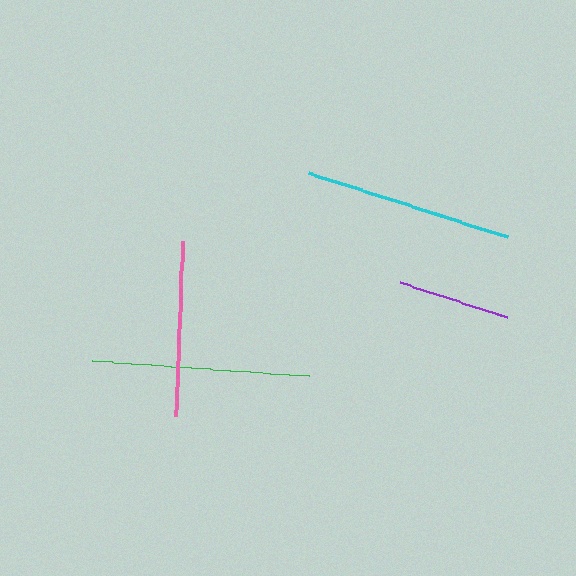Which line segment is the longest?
The green line is the longest at approximately 217 pixels.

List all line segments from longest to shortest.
From longest to shortest: green, cyan, pink, purple.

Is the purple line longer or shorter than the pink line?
The pink line is longer than the purple line.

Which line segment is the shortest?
The purple line is the shortest at approximately 113 pixels.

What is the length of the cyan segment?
The cyan segment is approximately 210 pixels long.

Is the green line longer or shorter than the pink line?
The green line is longer than the pink line.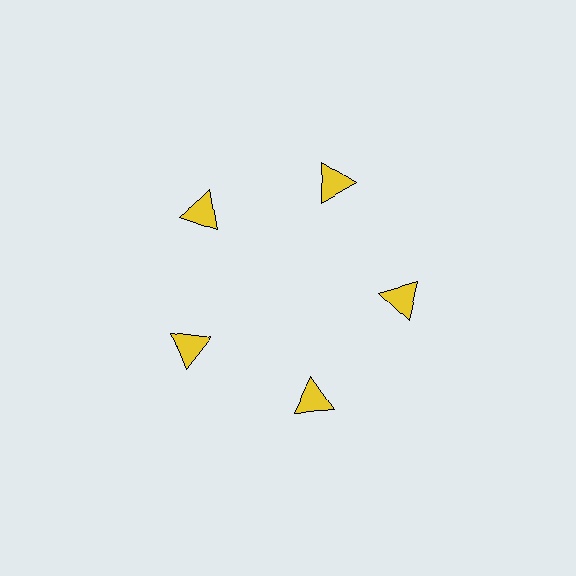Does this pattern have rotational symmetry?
Yes, this pattern has 5-fold rotational symmetry. It looks the same after rotating 72 degrees around the center.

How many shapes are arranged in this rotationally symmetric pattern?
There are 5 shapes, arranged in 5 groups of 1.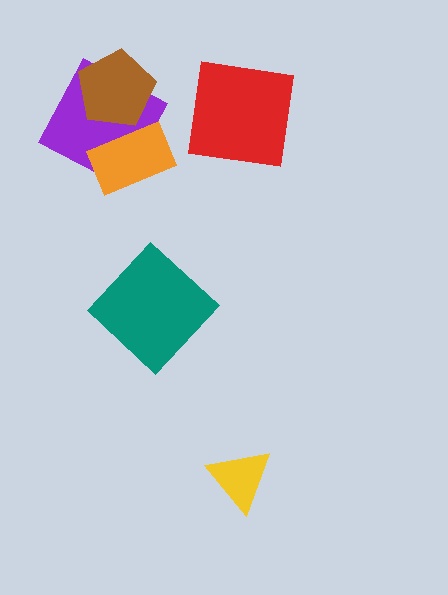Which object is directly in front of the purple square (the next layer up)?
The brown pentagon is directly in front of the purple square.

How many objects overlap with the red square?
0 objects overlap with the red square.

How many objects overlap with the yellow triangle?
0 objects overlap with the yellow triangle.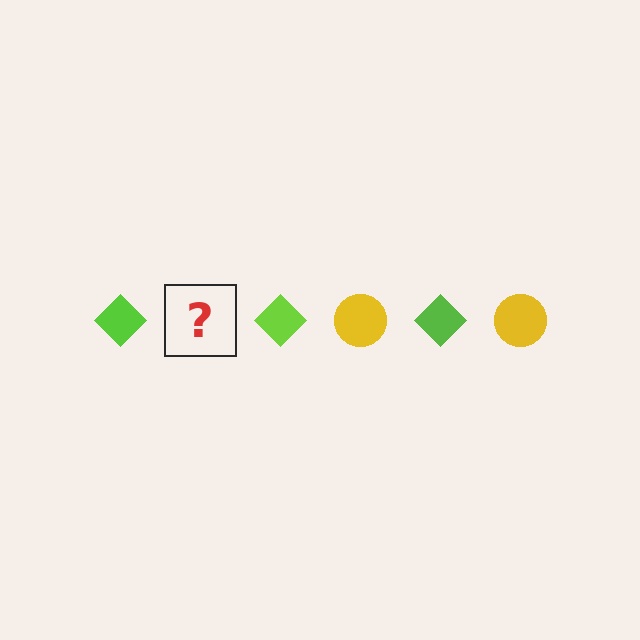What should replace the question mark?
The question mark should be replaced with a yellow circle.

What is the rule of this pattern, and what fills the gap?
The rule is that the pattern alternates between lime diamond and yellow circle. The gap should be filled with a yellow circle.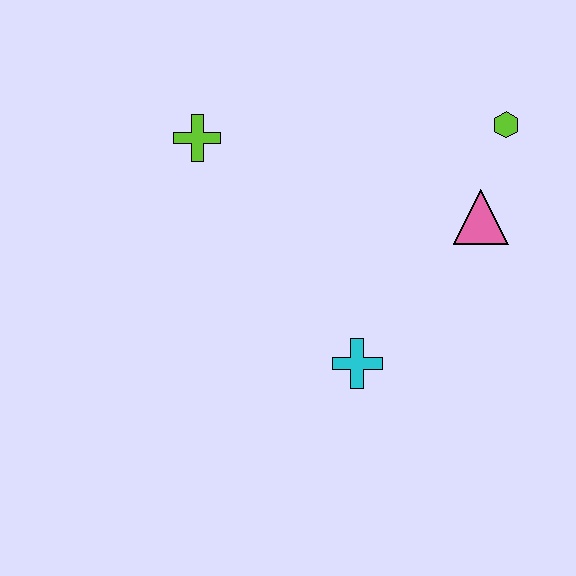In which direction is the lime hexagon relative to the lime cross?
The lime hexagon is to the right of the lime cross.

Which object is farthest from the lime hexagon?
The lime cross is farthest from the lime hexagon.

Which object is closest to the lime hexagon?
The pink triangle is closest to the lime hexagon.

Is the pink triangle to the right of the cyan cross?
Yes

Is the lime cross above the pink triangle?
Yes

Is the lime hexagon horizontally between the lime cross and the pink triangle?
No